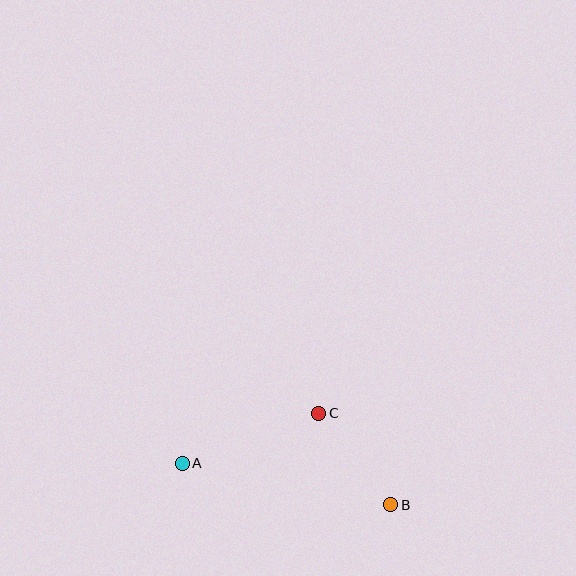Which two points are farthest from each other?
Points A and B are farthest from each other.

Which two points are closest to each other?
Points B and C are closest to each other.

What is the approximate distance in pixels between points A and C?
The distance between A and C is approximately 145 pixels.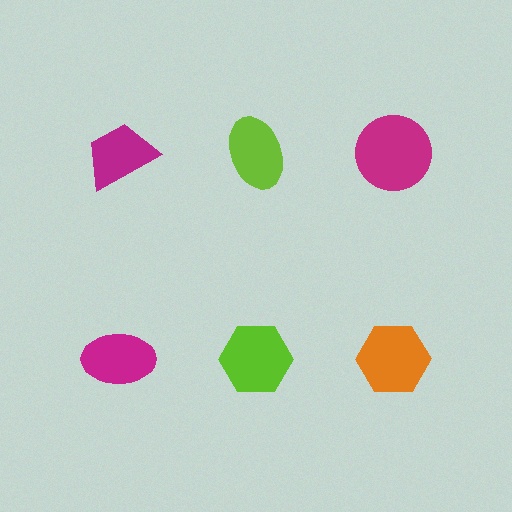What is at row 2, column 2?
A lime hexagon.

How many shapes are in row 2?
3 shapes.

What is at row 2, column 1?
A magenta ellipse.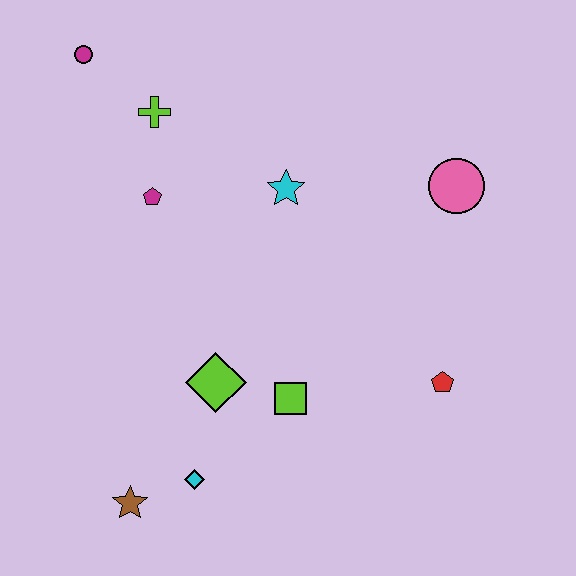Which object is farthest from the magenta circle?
The red pentagon is farthest from the magenta circle.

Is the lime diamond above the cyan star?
No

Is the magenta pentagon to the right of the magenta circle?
Yes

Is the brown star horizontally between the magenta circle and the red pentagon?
Yes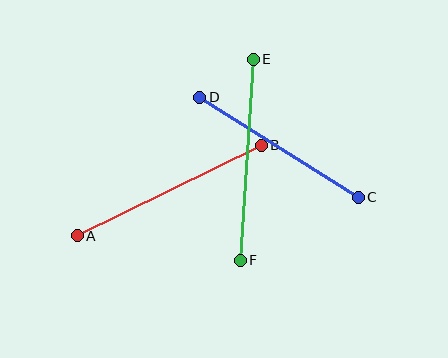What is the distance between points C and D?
The distance is approximately 187 pixels.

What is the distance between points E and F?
The distance is approximately 201 pixels.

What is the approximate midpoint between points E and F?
The midpoint is at approximately (247, 160) pixels.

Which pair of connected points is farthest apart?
Points A and B are farthest apart.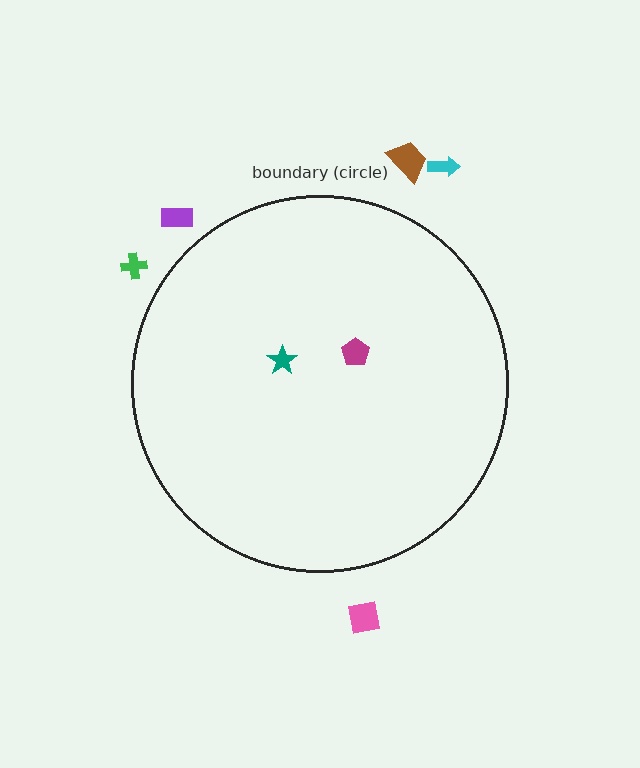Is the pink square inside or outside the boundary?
Outside.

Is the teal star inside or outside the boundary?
Inside.